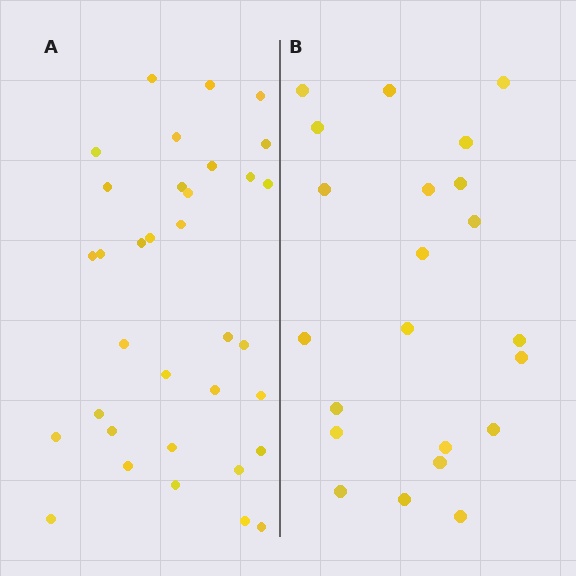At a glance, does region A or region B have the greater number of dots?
Region A (the left region) has more dots.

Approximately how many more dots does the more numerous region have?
Region A has roughly 12 or so more dots than region B.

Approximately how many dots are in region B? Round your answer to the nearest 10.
About 20 dots. (The exact count is 22, which rounds to 20.)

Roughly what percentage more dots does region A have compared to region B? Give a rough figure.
About 55% more.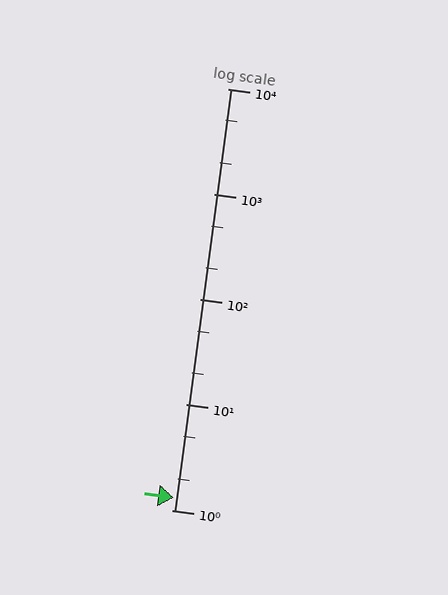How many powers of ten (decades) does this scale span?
The scale spans 4 decades, from 1 to 10000.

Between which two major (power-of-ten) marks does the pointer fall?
The pointer is between 1 and 10.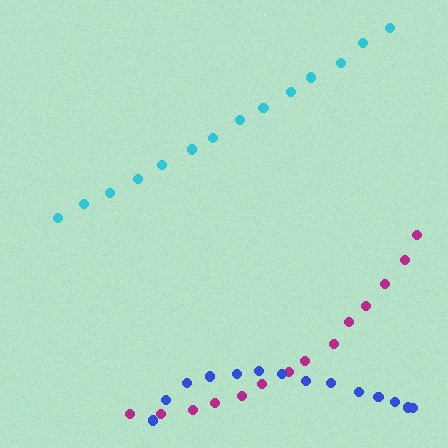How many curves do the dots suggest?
There are 3 distinct paths.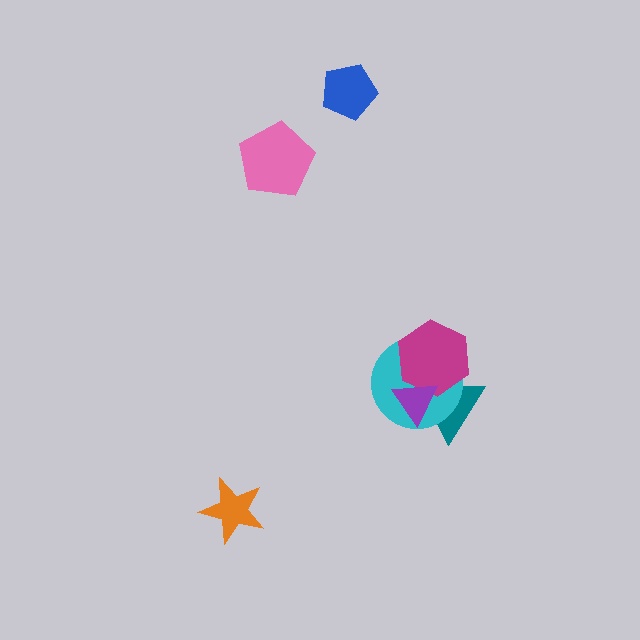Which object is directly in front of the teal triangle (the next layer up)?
The cyan circle is directly in front of the teal triangle.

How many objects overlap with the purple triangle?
3 objects overlap with the purple triangle.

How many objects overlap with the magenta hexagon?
3 objects overlap with the magenta hexagon.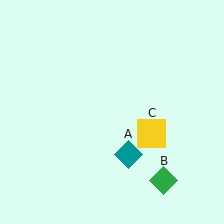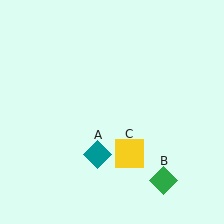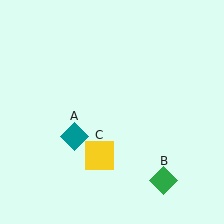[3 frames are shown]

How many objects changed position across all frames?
2 objects changed position: teal diamond (object A), yellow square (object C).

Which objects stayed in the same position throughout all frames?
Green diamond (object B) remained stationary.